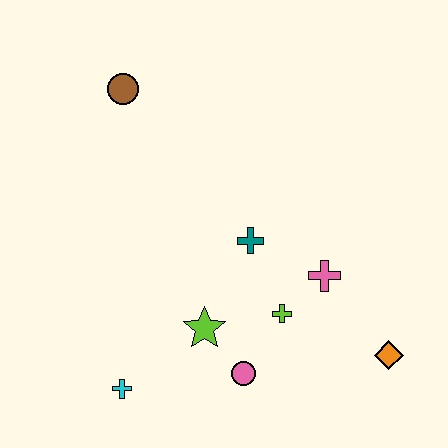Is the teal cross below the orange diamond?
No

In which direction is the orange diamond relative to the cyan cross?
The orange diamond is to the right of the cyan cross.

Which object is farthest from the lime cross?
The brown circle is farthest from the lime cross.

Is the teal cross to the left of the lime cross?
Yes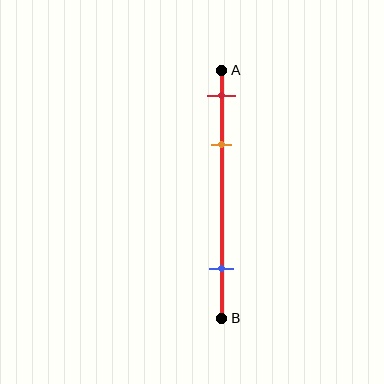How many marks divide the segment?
There are 3 marks dividing the segment.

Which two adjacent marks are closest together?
The red and orange marks are the closest adjacent pair.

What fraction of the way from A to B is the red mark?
The red mark is approximately 10% (0.1) of the way from A to B.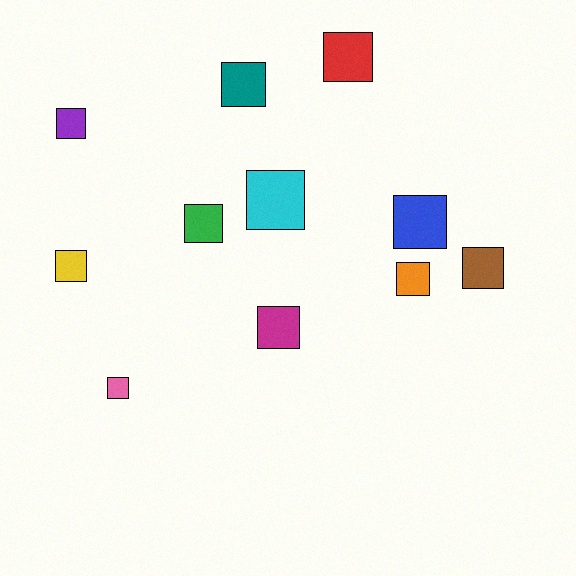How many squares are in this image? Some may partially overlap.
There are 11 squares.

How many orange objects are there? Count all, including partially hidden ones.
There is 1 orange object.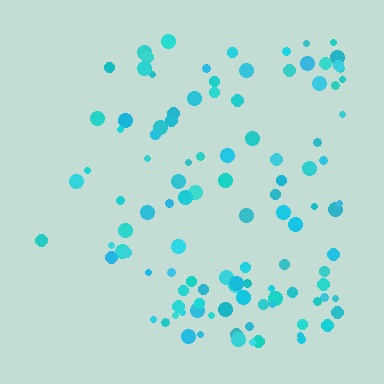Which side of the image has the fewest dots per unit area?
The left.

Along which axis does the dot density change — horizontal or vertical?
Horizontal.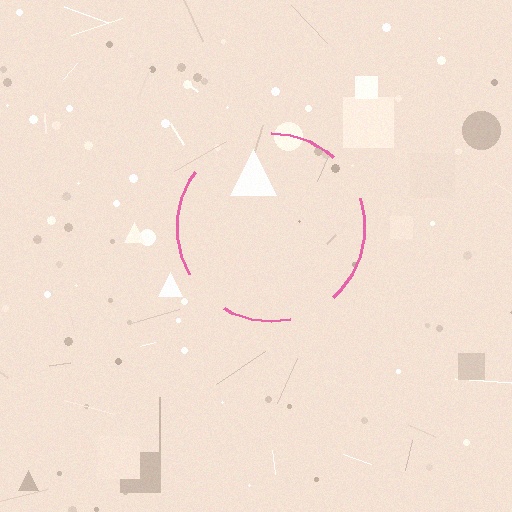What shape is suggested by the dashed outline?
The dashed outline suggests a circle.